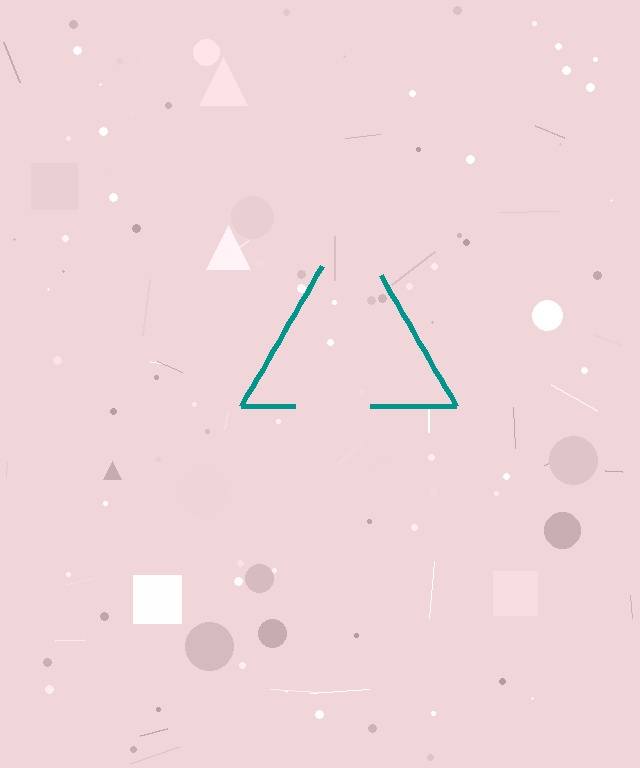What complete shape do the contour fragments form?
The contour fragments form a triangle.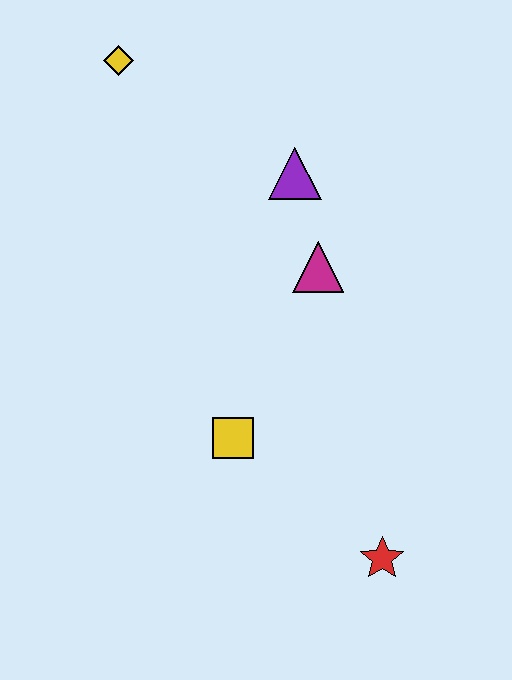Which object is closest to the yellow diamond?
The purple triangle is closest to the yellow diamond.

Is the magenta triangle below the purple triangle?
Yes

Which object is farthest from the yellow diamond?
The red star is farthest from the yellow diamond.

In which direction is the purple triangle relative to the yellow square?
The purple triangle is above the yellow square.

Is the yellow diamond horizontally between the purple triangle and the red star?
No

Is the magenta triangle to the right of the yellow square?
Yes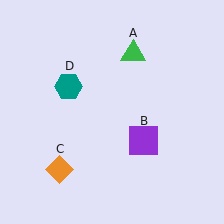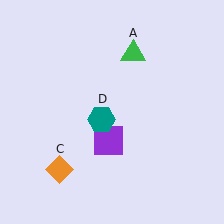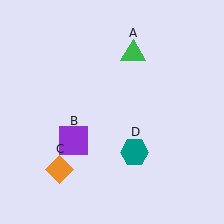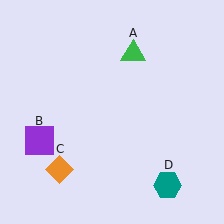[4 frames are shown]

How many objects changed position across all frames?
2 objects changed position: purple square (object B), teal hexagon (object D).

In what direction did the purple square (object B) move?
The purple square (object B) moved left.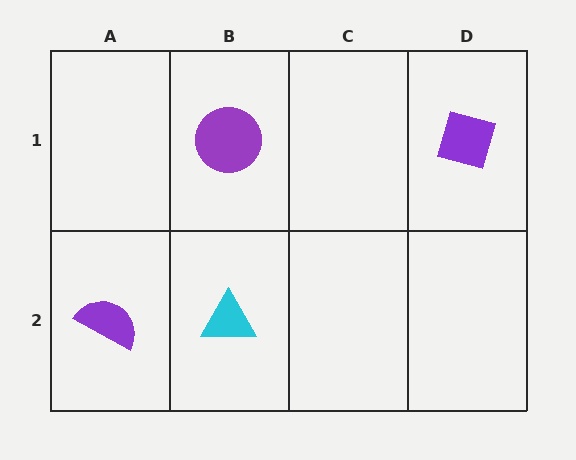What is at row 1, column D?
A purple diamond.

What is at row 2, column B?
A cyan triangle.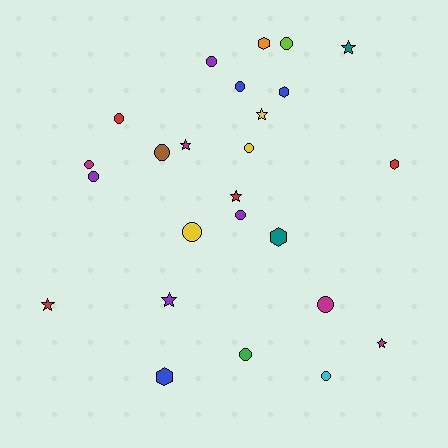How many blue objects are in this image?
There are 3 blue objects.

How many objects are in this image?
There are 25 objects.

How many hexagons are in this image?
There are 5 hexagons.